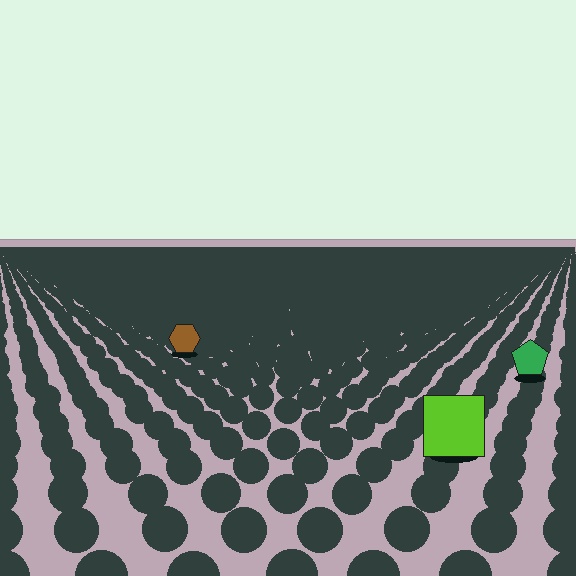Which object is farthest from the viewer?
The brown hexagon is farthest from the viewer. It appears smaller and the ground texture around it is denser.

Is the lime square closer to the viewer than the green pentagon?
Yes. The lime square is closer — you can tell from the texture gradient: the ground texture is coarser near it.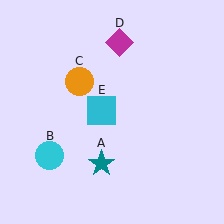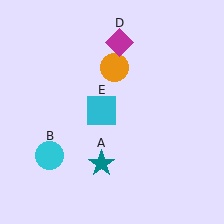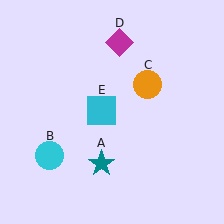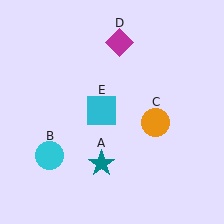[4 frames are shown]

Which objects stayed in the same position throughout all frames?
Teal star (object A) and cyan circle (object B) and magenta diamond (object D) and cyan square (object E) remained stationary.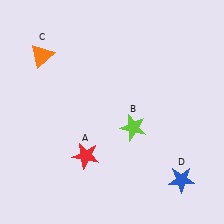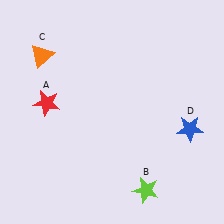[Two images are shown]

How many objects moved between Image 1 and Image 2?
3 objects moved between the two images.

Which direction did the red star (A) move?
The red star (A) moved up.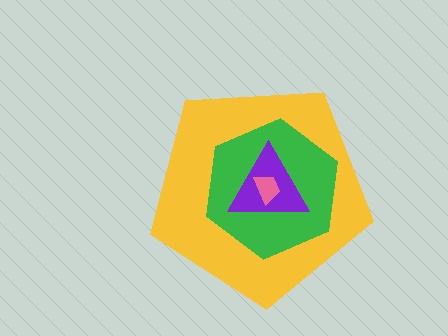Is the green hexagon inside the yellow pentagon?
Yes.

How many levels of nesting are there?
4.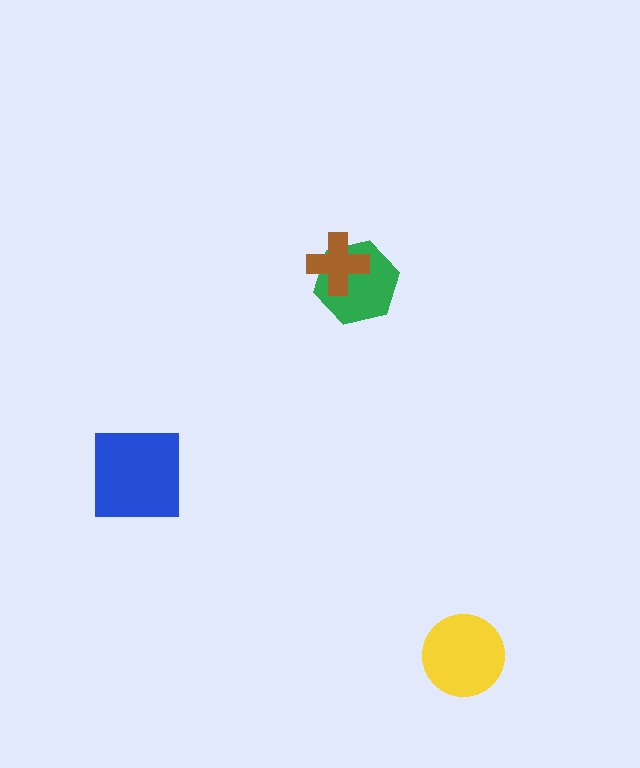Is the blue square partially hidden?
No, no other shape covers it.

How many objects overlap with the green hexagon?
1 object overlaps with the green hexagon.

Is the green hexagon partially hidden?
Yes, it is partially covered by another shape.